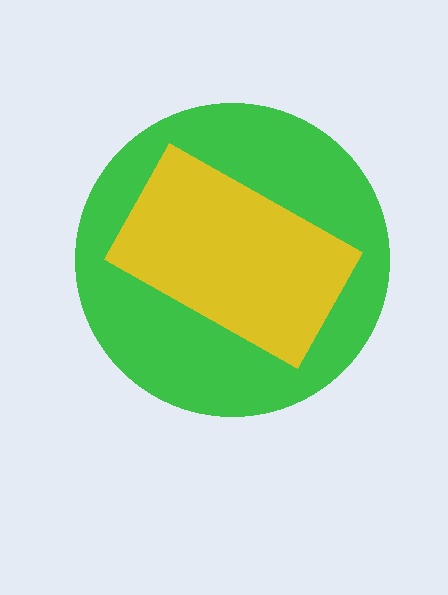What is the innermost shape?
The yellow rectangle.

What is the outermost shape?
The green circle.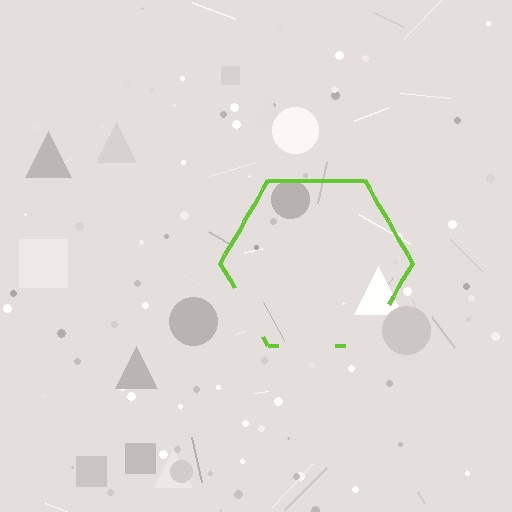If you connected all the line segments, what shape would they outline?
They would outline a hexagon.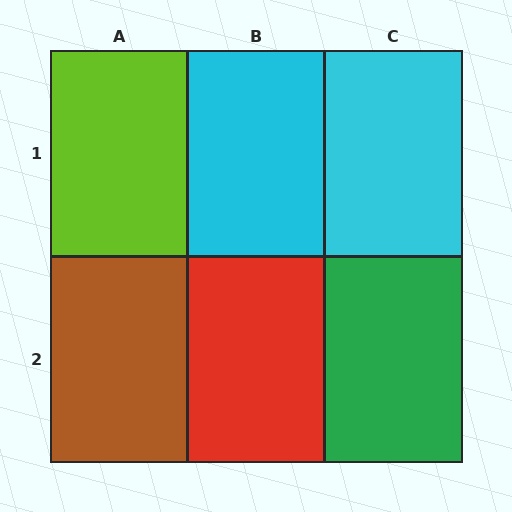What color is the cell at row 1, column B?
Cyan.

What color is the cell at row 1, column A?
Lime.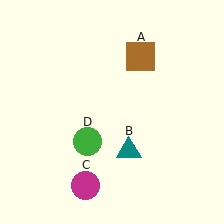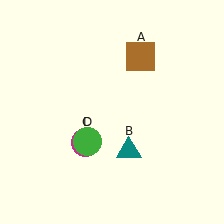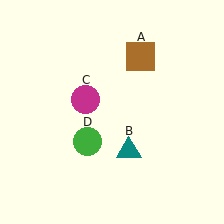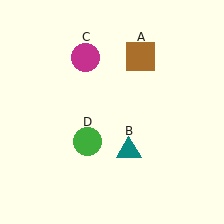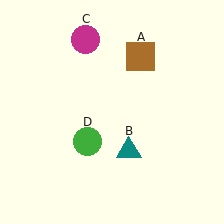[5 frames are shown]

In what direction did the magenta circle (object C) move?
The magenta circle (object C) moved up.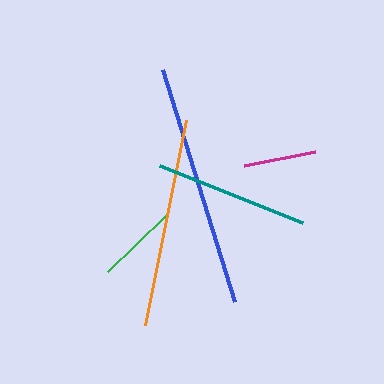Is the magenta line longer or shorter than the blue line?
The blue line is longer than the magenta line.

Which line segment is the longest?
The blue line is the longest at approximately 242 pixels.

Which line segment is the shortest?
The magenta line is the shortest at approximately 73 pixels.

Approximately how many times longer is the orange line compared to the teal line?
The orange line is approximately 1.4 times the length of the teal line.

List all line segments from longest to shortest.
From longest to shortest: blue, orange, teal, green, magenta.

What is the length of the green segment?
The green segment is approximately 80 pixels long.